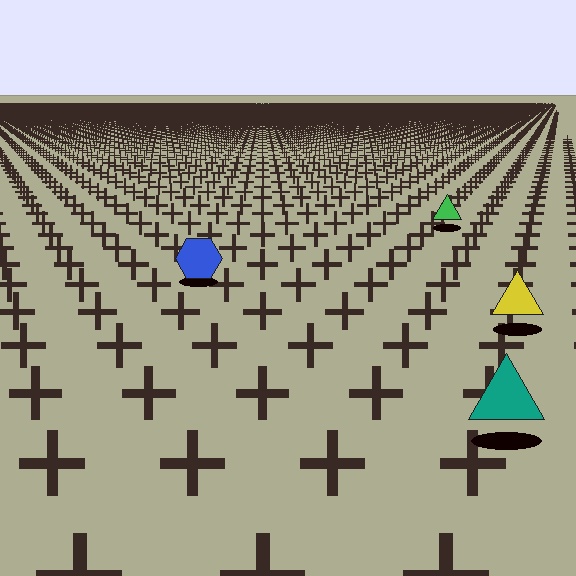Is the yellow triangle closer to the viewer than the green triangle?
Yes. The yellow triangle is closer — you can tell from the texture gradient: the ground texture is coarser near it.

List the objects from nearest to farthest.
From nearest to farthest: the teal triangle, the yellow triangle, the blue hexagon, the green triangle.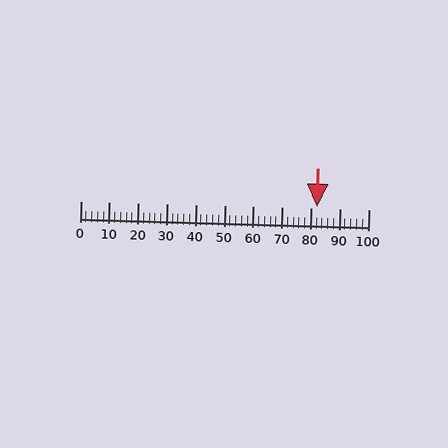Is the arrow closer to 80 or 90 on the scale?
The arrow is closer to 80.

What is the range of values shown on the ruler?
The ruler shows values from 0 to 100.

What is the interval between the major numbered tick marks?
The major tick marks are spaced 10 units apart.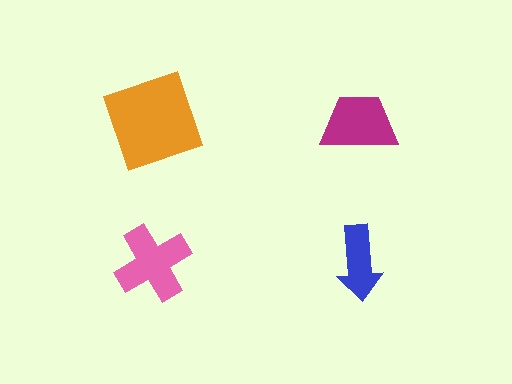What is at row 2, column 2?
A blue arrow.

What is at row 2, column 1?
A pink cross.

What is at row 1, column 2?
A magenta trapezoid.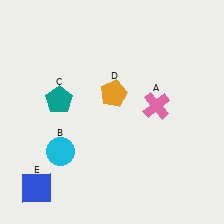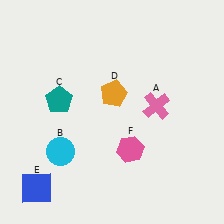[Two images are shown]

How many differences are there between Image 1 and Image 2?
There is 1 difference between the two images.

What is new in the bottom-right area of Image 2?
A pink hexagon (F) was added in the bottom-right area of Image 2.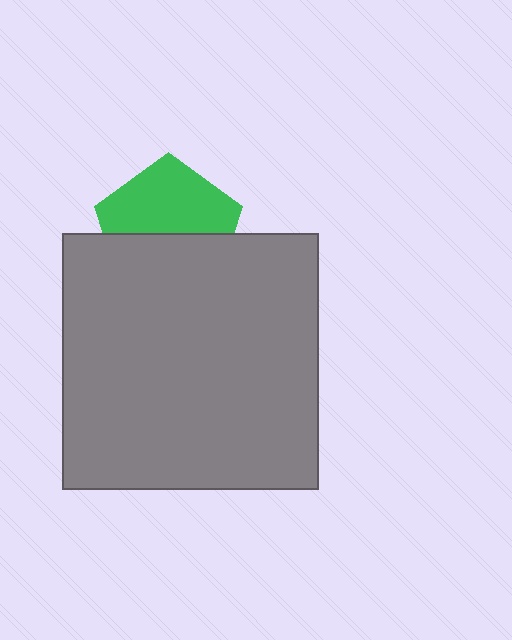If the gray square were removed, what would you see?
You would see the complete green pentagon.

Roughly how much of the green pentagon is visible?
About half of it is visible (roughly 54%).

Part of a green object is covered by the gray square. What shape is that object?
It is a pentagon.